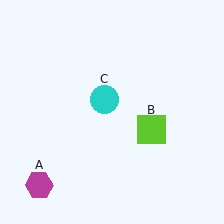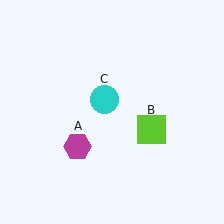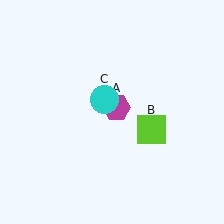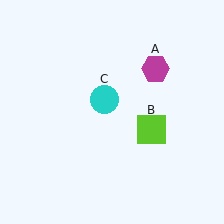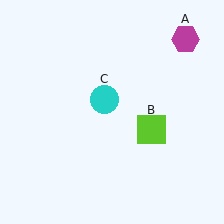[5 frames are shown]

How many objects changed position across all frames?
1 object changed position: magenta hexagon (object A).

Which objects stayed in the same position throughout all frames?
Lime square (object B) and cyan circle (object C) remained stationary.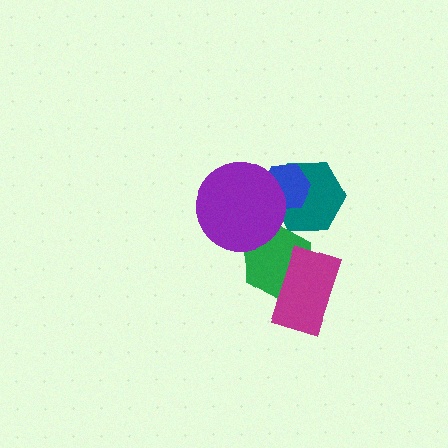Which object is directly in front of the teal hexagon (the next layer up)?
The blue hexagon is directly in front of the teal hexagon.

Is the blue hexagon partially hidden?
Yes, it is partially covered by another shape.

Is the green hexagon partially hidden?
Yes, it is partially covered by another shape.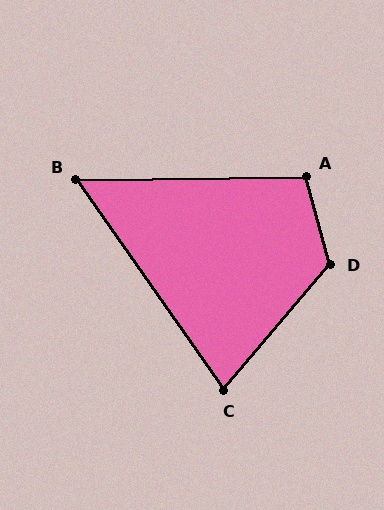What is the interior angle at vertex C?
Approximately 76 degrees (acute).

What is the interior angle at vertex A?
Approximately 104 degrees (obtuse).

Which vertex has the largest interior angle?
D, at approximately 124 degrees.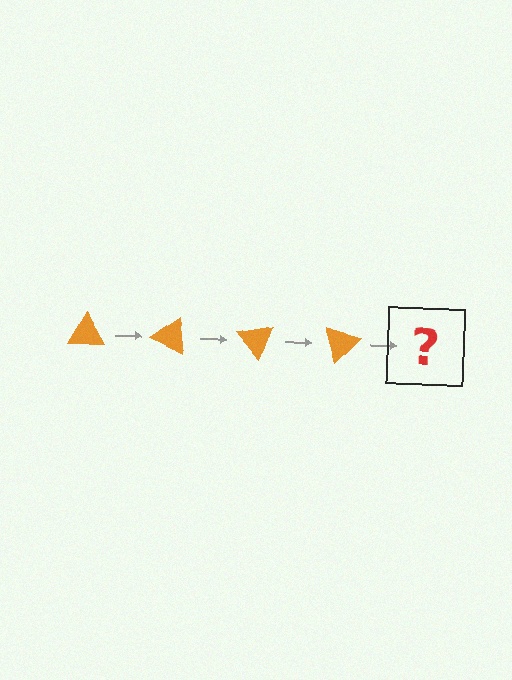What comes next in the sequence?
The next element should be an orange triangle rotated 100 degrees.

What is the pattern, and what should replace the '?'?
The pattern is that the triangle rotates 25 degrees each step. The '?' should be an orange triangle rotated 100 degrees.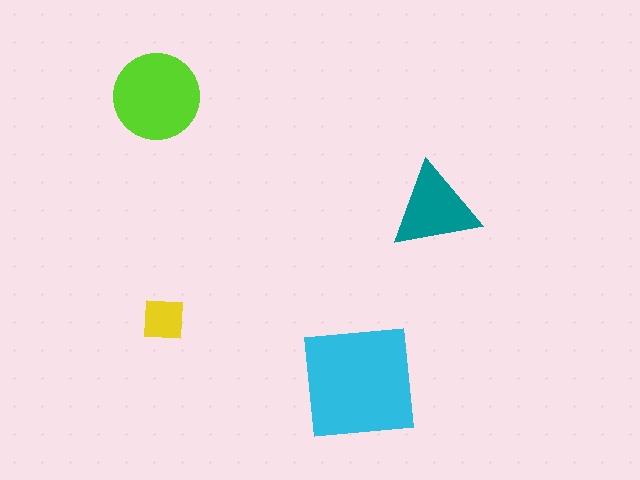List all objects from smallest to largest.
The yellow square, the teal triangle, the lime circle, the cyan square.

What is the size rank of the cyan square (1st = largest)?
1st.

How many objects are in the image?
There are 4 objects in the image.